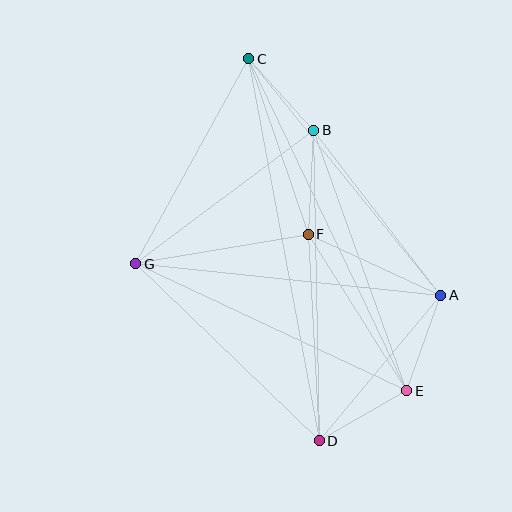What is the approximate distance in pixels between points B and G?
The distance between B and G is approximately 223 pixels.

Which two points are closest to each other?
Points B and C are closest to each other.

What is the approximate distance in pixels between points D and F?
The distance between D and F is approximately 207 pixels.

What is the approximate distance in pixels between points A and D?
The distance between A and D is approximately 190 pixels.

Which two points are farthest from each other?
Points C and D are farthest from each other.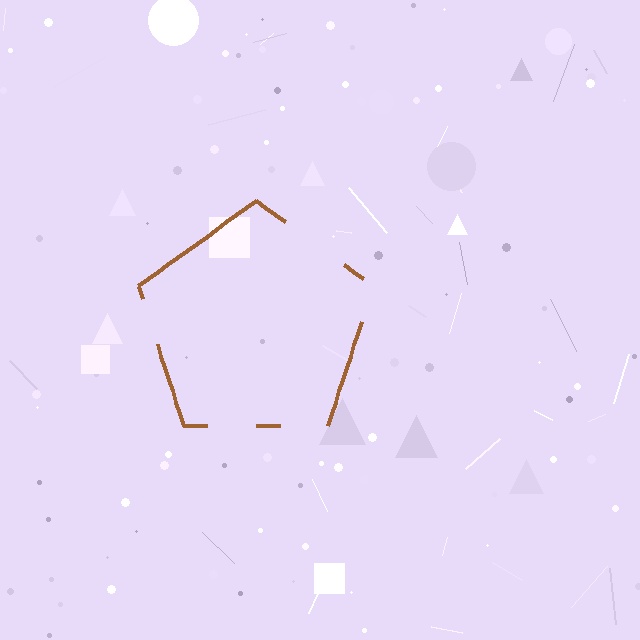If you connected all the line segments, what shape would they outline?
They would outline a pentagon.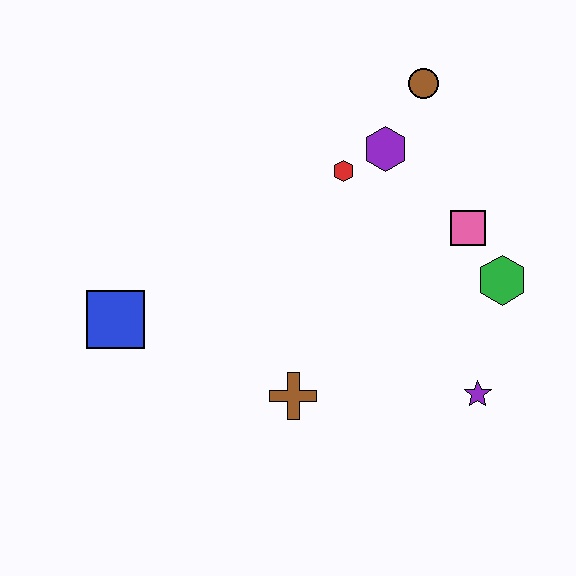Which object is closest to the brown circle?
The purple hexagon is closest to the brown circle.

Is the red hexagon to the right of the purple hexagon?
No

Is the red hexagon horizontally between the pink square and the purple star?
No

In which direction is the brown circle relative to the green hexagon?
The brown circle is above the green hexagon.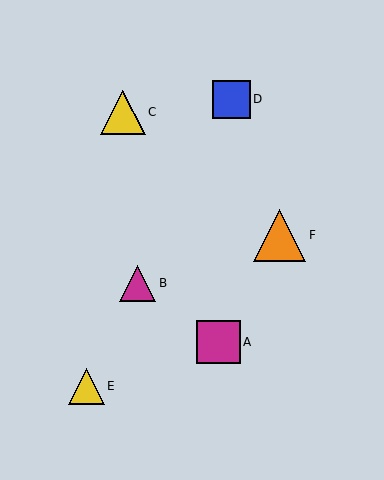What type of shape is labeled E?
Shape E is a yellow triangle.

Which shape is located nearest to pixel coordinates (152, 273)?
The magenta triangle (labeled B) at (138, 283) is nearest to that location.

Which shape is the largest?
The orange triangle (labeled F) is the largest.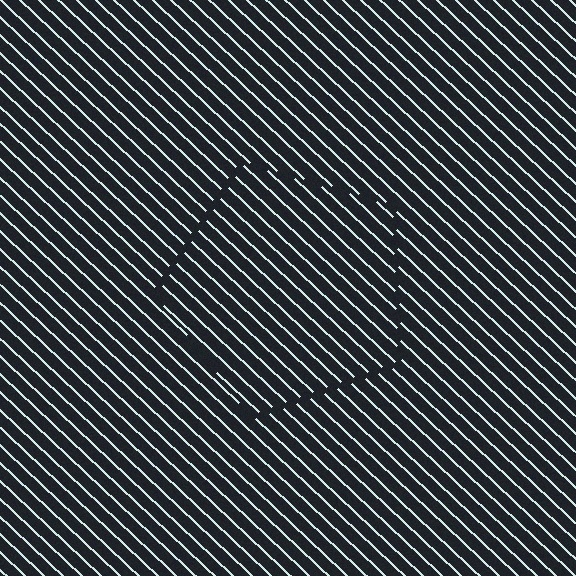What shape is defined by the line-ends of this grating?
An illusory pentagon. The interior of the shape contains the same grating, shifted by half a period — the contour is defined by the phase discontinuity where line-ends from the inner and outer gratings abut.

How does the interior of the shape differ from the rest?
The interior of the shape contains the same grating, shifted by half a period — the contour is defined by the phase discontinuity where line-ends from the inner and outer gratings abut.